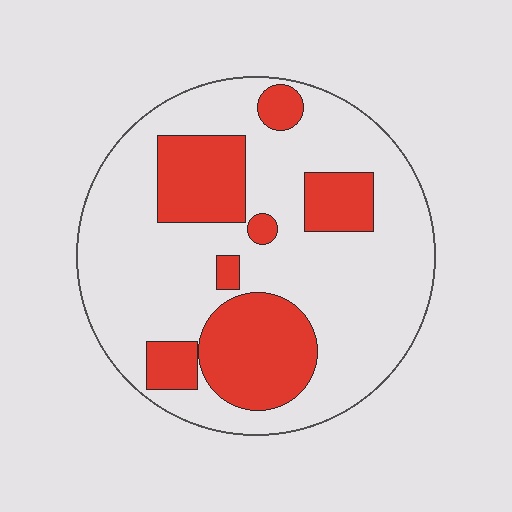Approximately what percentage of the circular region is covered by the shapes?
Approximately 30%.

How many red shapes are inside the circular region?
7.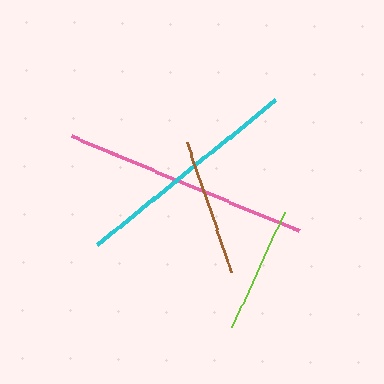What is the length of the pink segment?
The pink segment is approximately 247 pixels long.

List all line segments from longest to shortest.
From longest to shortest: pink, cyan, brown, lime.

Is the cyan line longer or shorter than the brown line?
The cyan line is longer than the brown line.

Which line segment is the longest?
The pink line is the longest at approximately 247 pixels.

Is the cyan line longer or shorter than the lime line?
The cyan line is longer than the lime line.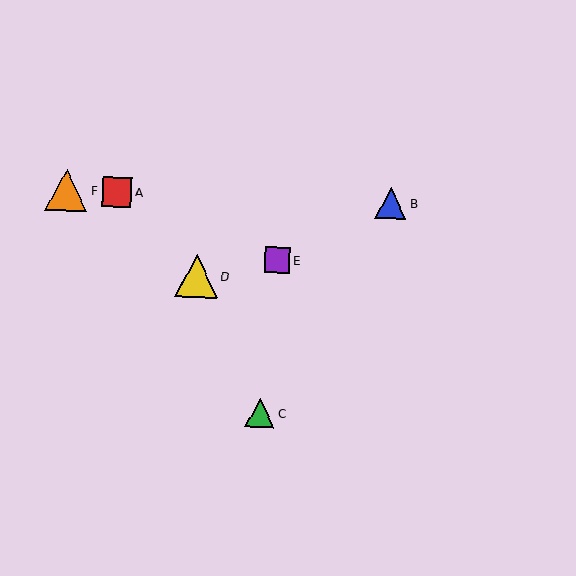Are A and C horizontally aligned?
No, A is at y≈192 and C is at y≈413.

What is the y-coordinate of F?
Object F is at y≈190.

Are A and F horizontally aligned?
Yes, both are at y≈192.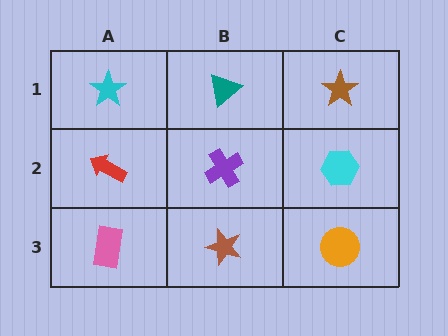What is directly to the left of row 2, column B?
A red arrow.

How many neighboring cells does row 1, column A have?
2.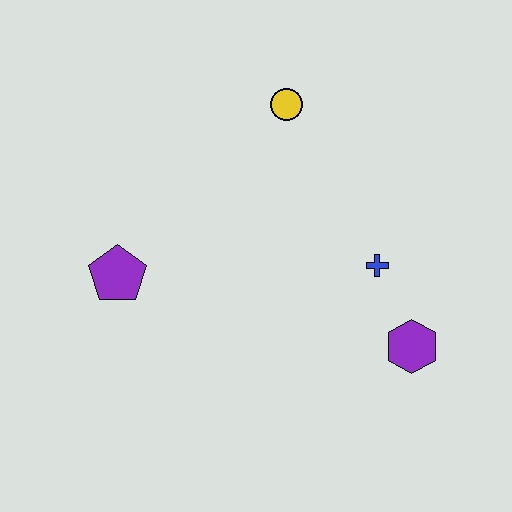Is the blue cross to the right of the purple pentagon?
Yes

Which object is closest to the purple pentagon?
The yellow circle is closest to the purple pentagon.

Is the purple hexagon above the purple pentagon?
No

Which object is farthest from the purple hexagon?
The purple pentagon is farthest from the purple hexagon.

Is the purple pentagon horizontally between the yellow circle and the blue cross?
No